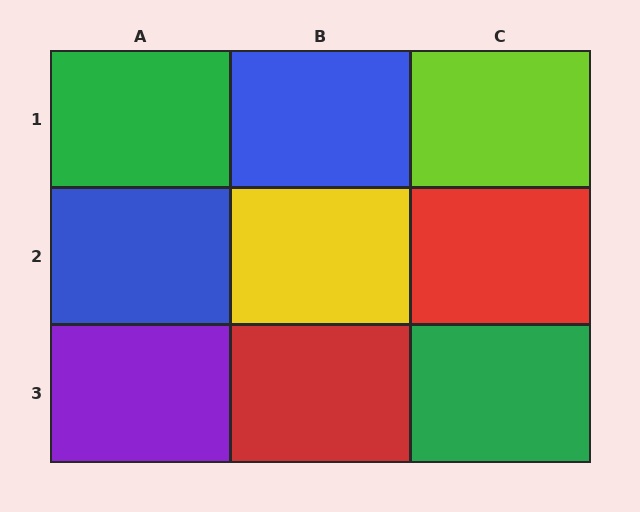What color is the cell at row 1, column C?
Lime.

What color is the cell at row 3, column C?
Green.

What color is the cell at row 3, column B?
Red.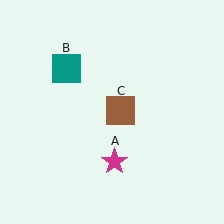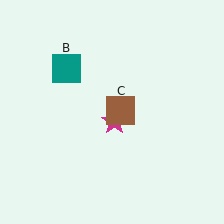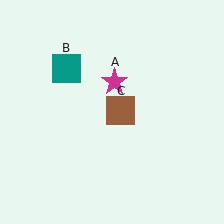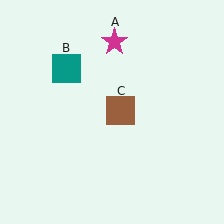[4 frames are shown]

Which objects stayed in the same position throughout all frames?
Teal square (object B) and brown square (object C) remained stationary.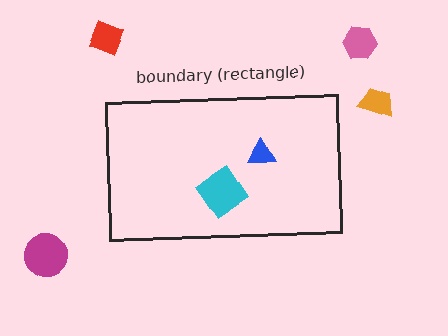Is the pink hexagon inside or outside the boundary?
Outside.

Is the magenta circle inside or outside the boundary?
Outside.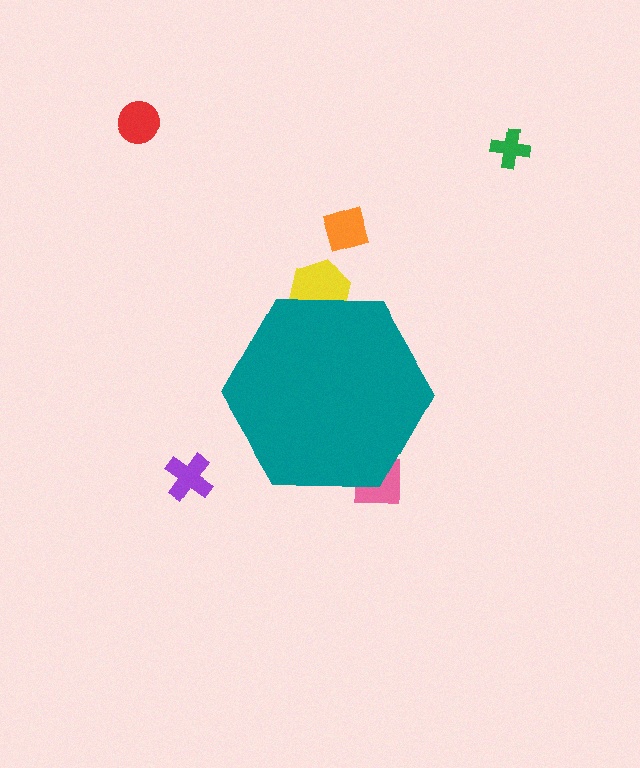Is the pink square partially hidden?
Yes, the pink square is partially hidden behind the teal hexagon.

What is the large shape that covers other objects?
A teal hexagon.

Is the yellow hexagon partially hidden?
Yes, the yellow hexagon is partially hidden behind the teal hexagon.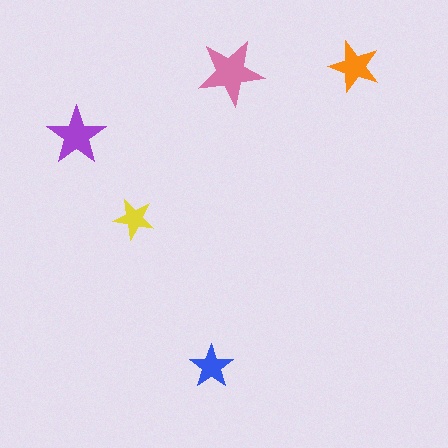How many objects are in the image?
There are 5 objects in the image.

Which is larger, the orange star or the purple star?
The purple one.